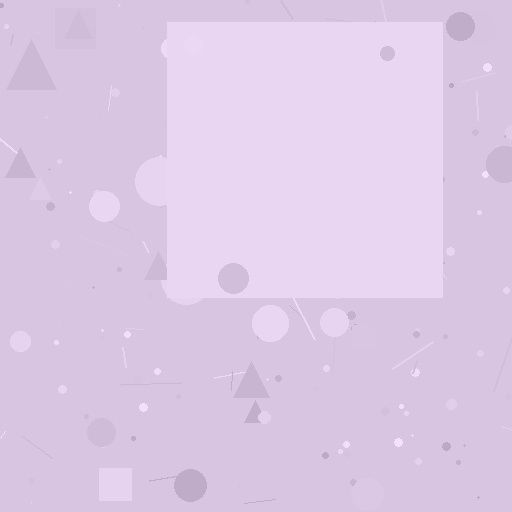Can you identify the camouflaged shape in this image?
The camouflaged shape is a square.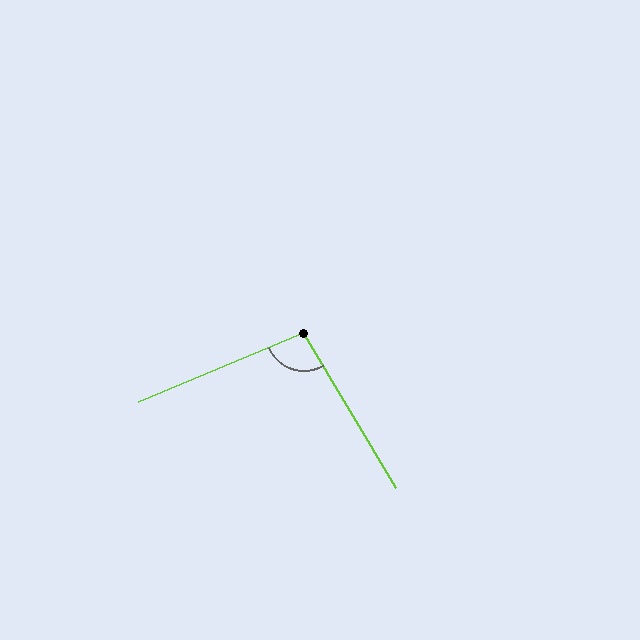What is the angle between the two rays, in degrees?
Approximately 98 degrees.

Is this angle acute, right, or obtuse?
It is obtuse.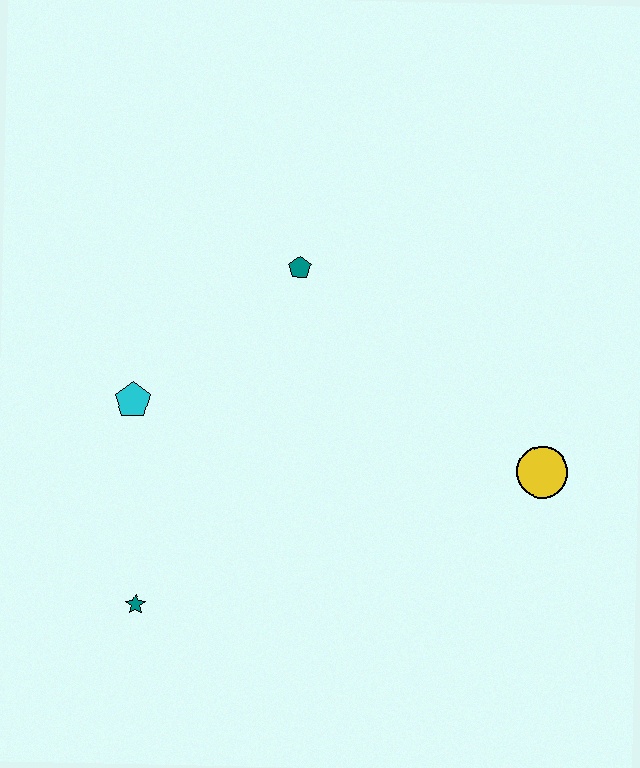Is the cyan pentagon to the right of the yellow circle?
No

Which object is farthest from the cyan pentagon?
The yellow circle is farthest from the cyan pentagon.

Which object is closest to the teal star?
The cyan pentagon is closest to the teal star.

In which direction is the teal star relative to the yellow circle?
The teal star is to the left of the yellow circle.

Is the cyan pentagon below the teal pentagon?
Yes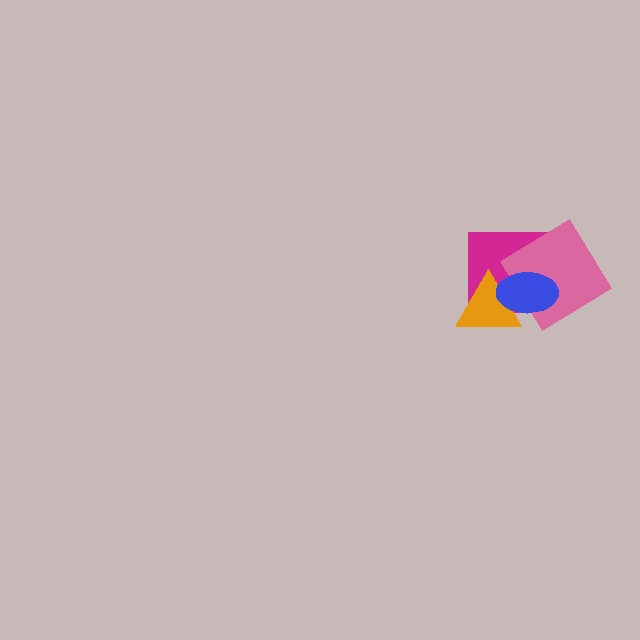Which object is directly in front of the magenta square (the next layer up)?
The orange triangle is directly in front of the magenta square.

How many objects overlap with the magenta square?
3 objects overlap with the magenta square.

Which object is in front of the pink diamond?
The blue ellipse is in front of the pink diamond.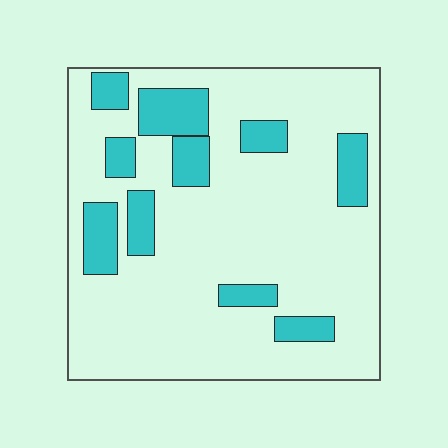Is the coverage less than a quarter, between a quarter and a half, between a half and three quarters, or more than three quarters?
Less than a quarter.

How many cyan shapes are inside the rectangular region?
10.